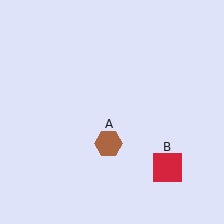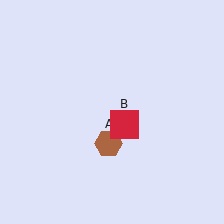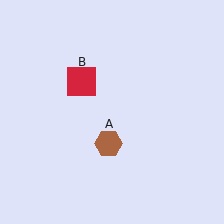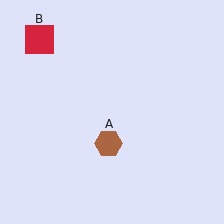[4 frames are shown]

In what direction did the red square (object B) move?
The red square (object B) moved up and to the left.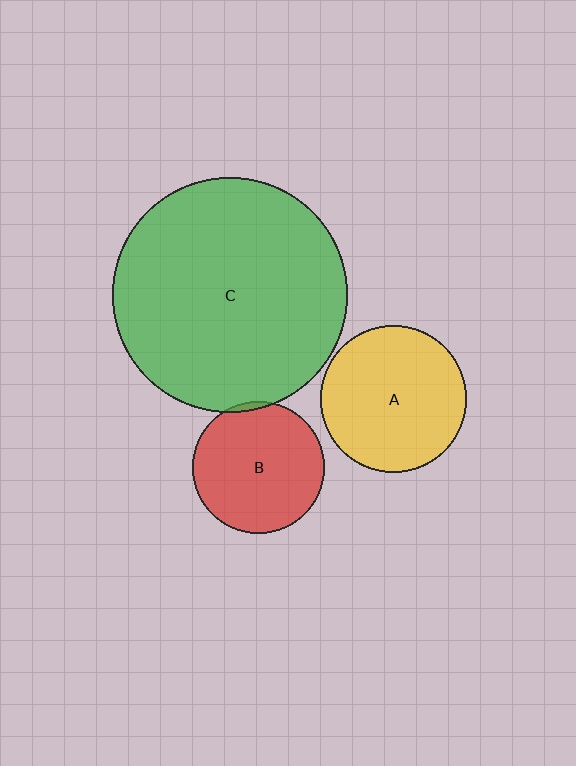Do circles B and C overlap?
Yes.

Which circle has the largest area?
Circle C (green).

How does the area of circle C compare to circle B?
Approximately 3.2 times.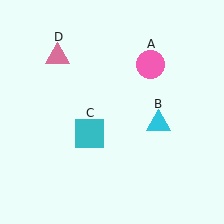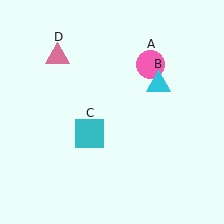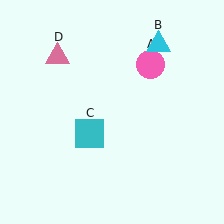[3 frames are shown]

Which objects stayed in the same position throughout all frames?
Pink circle (object A) and cyan square (object C) and pink triangle (object D) remained stationary.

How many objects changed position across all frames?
1 object changed position: cyan triangle (object B).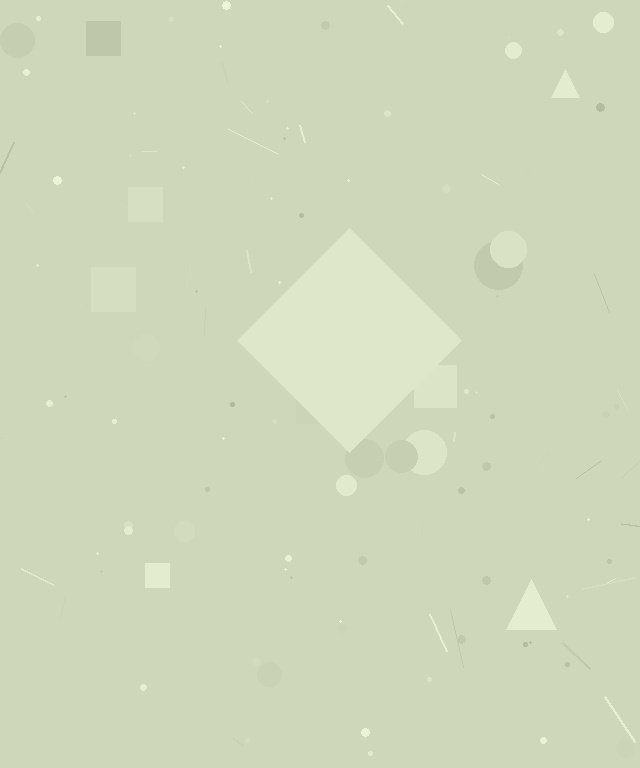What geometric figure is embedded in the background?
A diamond is embedded in the background.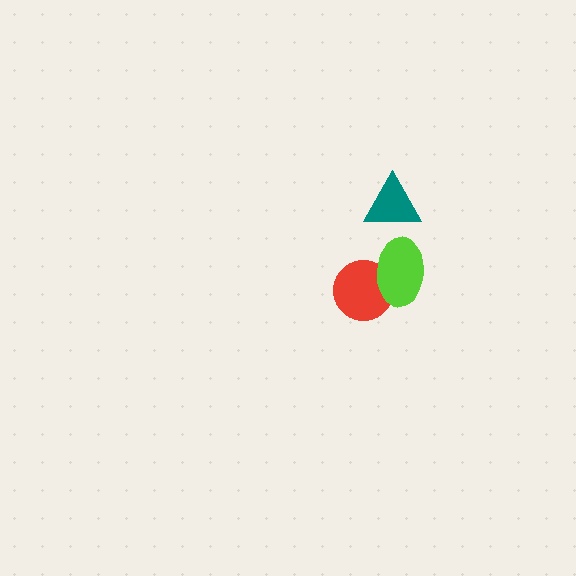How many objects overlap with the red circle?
1 object overlaps with the red circle.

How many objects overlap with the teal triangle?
0 objects overlap with the teal triangle.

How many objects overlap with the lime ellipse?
1 object overlaps with the lime ellipse.